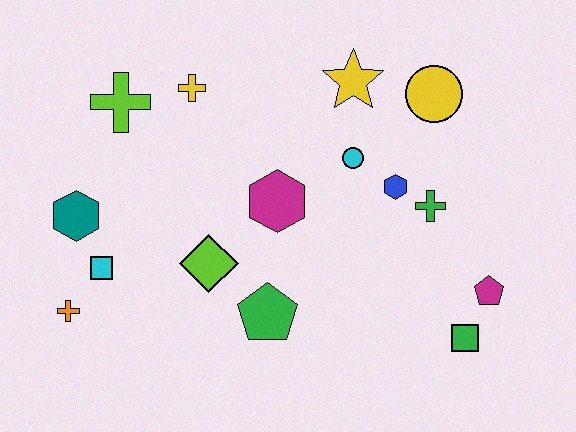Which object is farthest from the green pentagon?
The yellow circle is farthest from the green pentagon.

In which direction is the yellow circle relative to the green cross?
The yellow circle is above the green cross.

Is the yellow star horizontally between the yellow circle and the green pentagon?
Yes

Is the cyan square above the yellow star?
No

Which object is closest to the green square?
The magenta pentagon is closest to the green square.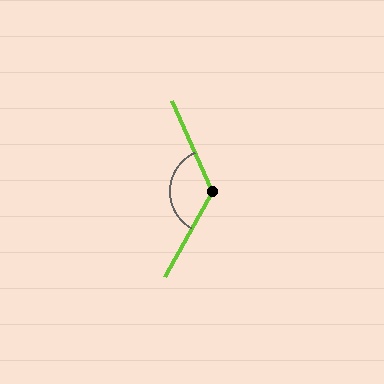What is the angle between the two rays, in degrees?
Approximately 127 degrees.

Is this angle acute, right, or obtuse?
It is obtuse.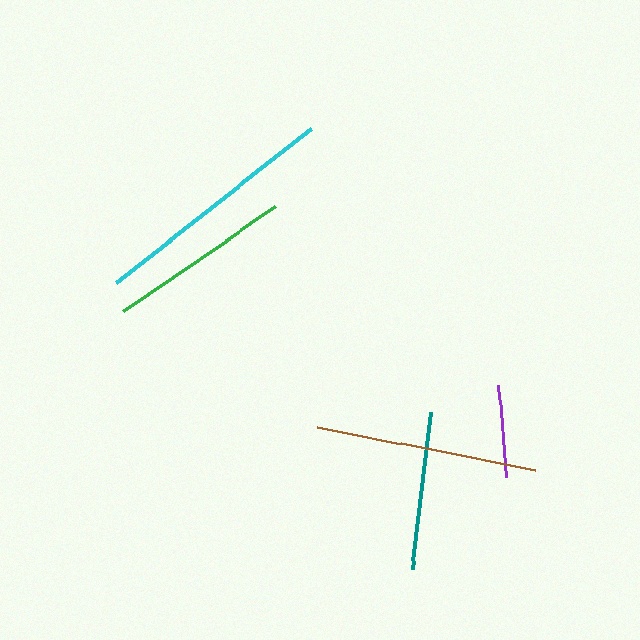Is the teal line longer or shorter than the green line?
The green line is longer than the teal line.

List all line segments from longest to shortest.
From longest to shortest: cyan, brown, green, teal, purple.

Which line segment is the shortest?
The purple line is the shortest at approximately 92 pixels.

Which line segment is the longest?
The cyan line is the longest at approximately 249 pixels.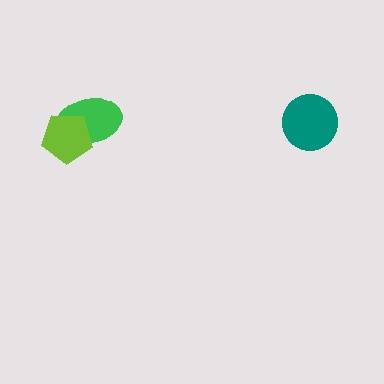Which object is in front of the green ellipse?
The lime pentagon is in front of the green ellipse.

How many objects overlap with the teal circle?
0 objects overlap with the teal circle.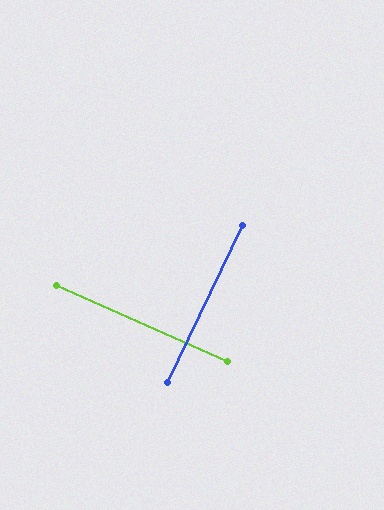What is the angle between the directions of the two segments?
Approximately 88 degrees.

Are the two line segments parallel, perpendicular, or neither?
Perpendicular — they meet at approximately 88°.